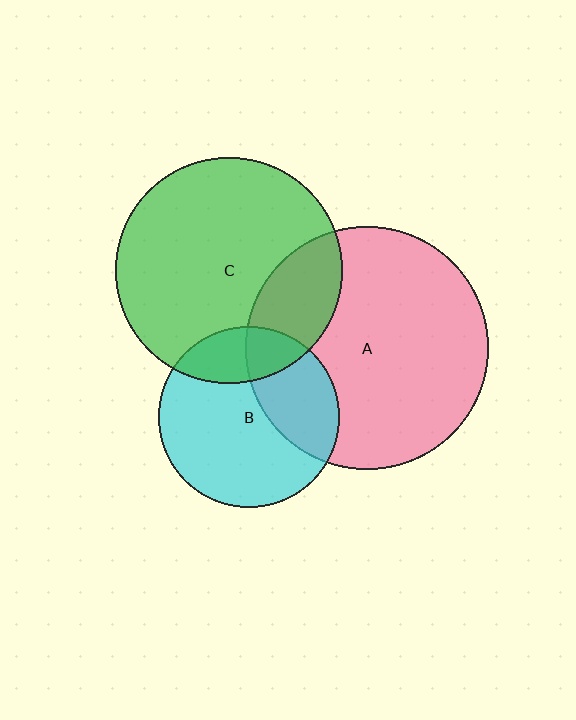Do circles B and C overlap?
Yes.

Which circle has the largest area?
Circle A (pink).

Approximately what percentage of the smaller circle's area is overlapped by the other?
Approximately 20%.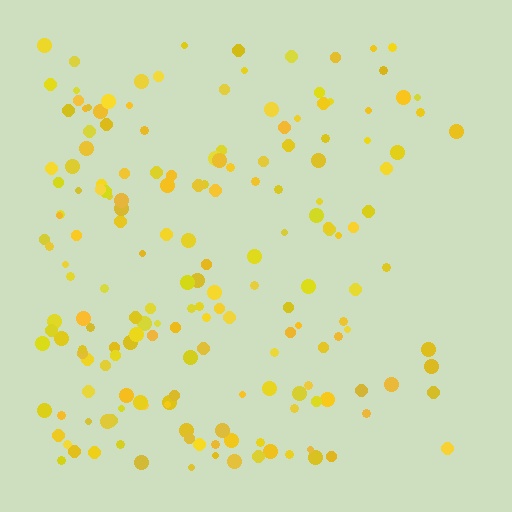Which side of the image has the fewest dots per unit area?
The right.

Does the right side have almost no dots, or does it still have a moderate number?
Still a moderate number, just noticeably fewer than the left.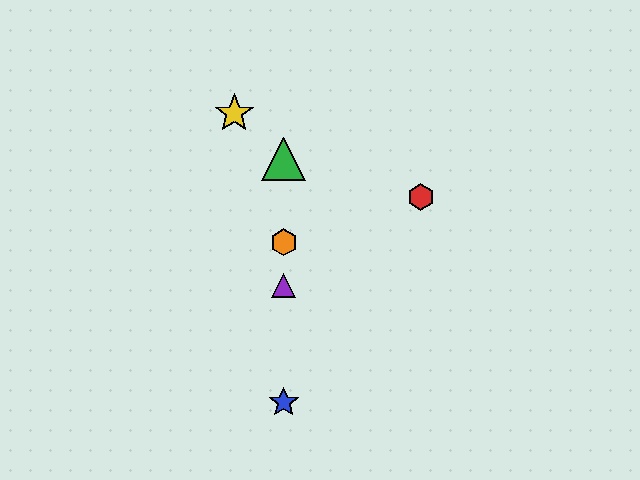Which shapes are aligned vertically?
The blue star, the green triangle, the purple triangle, the orange hexagon are aligned vertically.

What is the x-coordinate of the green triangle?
The green triangle is at x≈284.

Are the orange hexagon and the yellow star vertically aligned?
No, the orange hexagon is at x≈284 and the yellow star is at x≈234.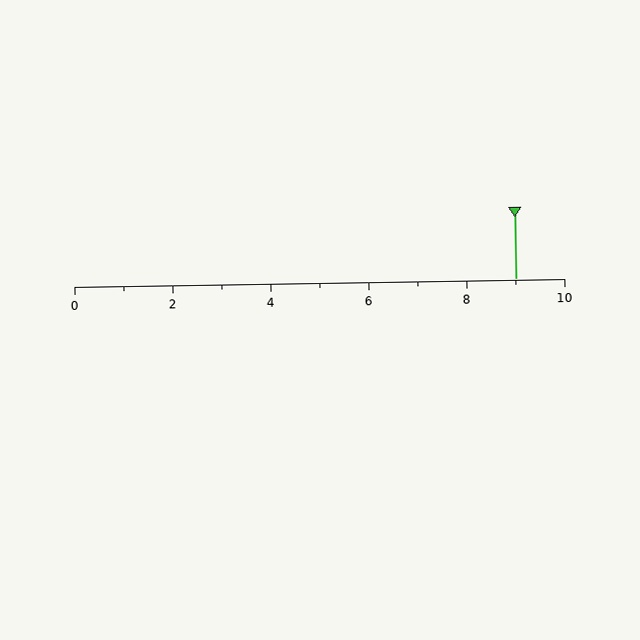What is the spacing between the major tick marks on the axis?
The major ticks are spaced 2 apart.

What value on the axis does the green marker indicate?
The marker indicates approximately 9.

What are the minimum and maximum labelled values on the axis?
The axis runs from 0 to 10.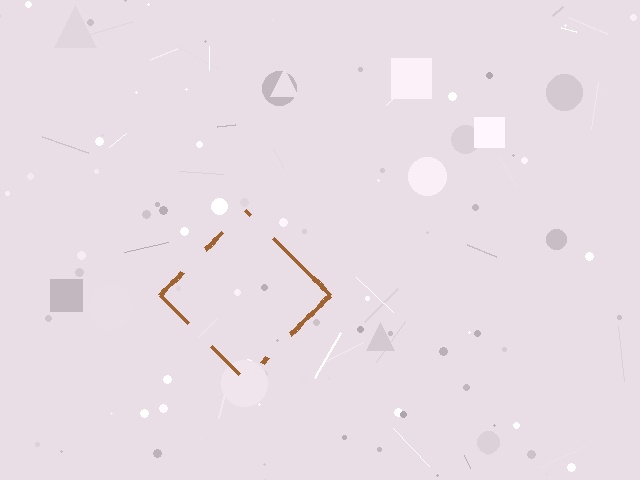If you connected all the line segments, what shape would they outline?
They would outline a diamond.